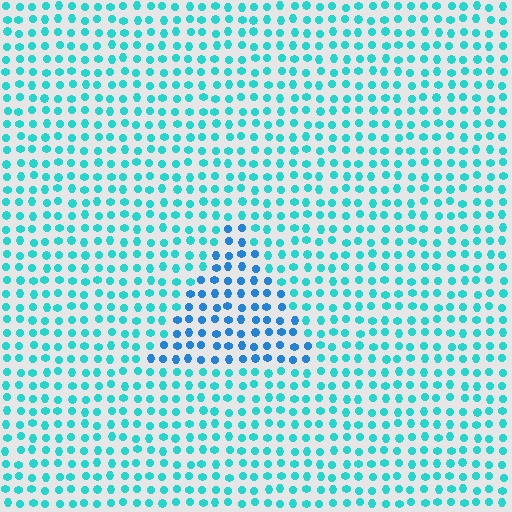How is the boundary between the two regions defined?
The boundary is defined purely by a slight shift in hue (about 32 degrees). Spacing, size, and orientation are identical on both sides.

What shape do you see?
I see a triangle.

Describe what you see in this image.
The image is filled with small cyan elements in a uniform arrangement. A triangle-shaped region is visible where the elements are tinted to a slightly different hue, forming a subtle color boundary.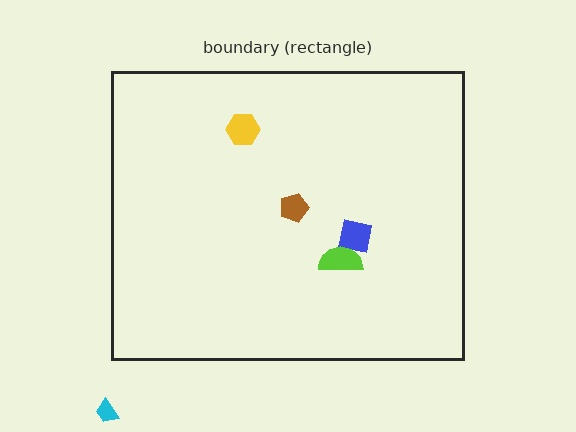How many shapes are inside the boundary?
4 inside, 1 outside.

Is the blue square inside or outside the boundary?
Inside.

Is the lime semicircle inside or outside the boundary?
Inside.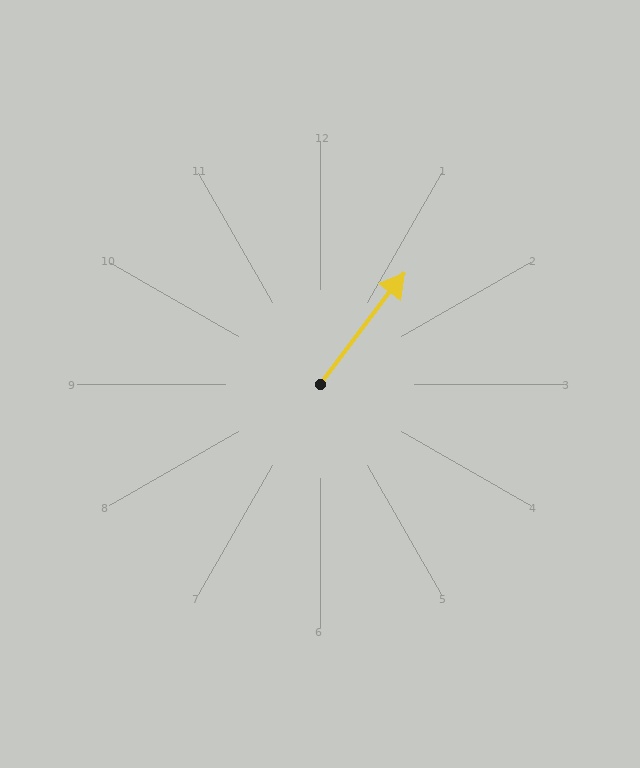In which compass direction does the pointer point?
Northeast.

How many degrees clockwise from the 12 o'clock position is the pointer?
Approximately 37 degrees.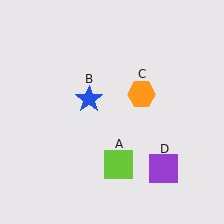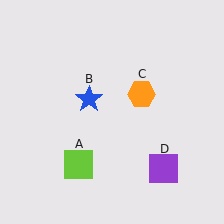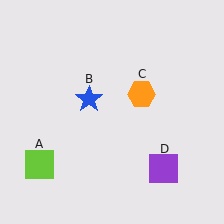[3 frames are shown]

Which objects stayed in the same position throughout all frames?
Blue star (object B) and orange hexagon (object C) and purple square (object D) remained stationary.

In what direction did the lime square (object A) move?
The lime square (object A) moved left.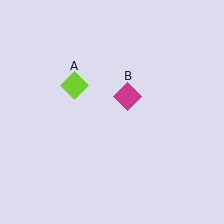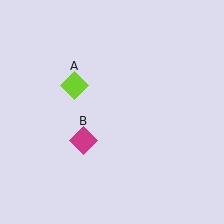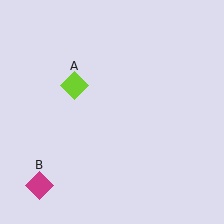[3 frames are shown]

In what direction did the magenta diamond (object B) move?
The magenta diamond (object B) moved down and to the left.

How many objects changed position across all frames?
1 object changed position: magenta diamond (object B).